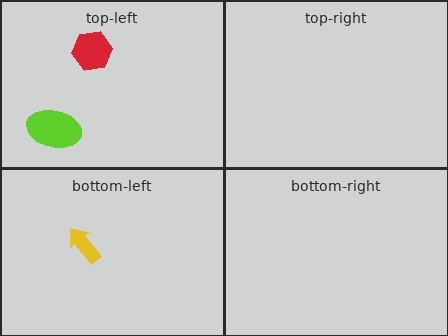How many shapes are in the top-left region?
2.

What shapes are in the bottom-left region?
The yellow arrow.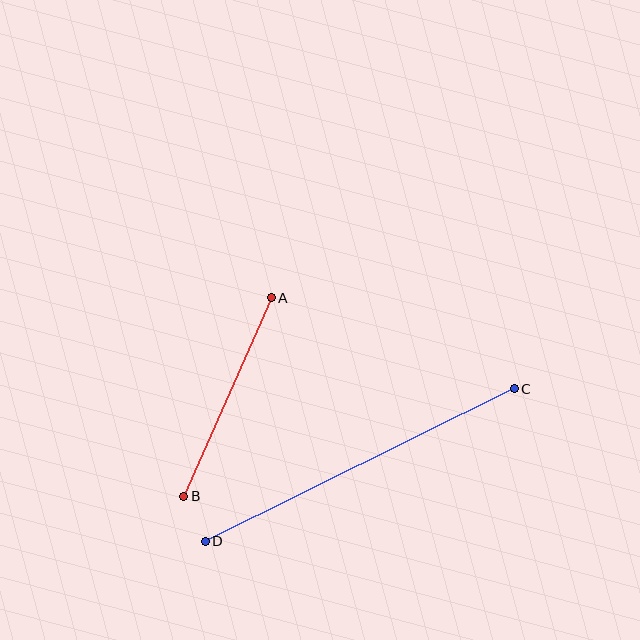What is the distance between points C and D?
The distance is approximately 345 pixels.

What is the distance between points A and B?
The distance is approximately 217 pixels.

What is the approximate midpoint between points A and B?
The midpoint is at approximately (228, 397) pixels.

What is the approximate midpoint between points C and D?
The midpoint is at approximately (360, 465) pixels.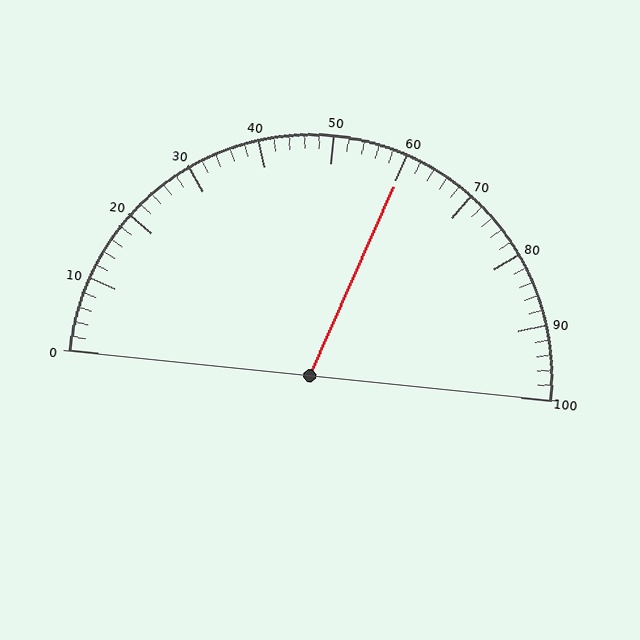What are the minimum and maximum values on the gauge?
The gauge ranges from 0 to 100.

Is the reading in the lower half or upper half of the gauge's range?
The reading is in the upper half of the range (0 to 100).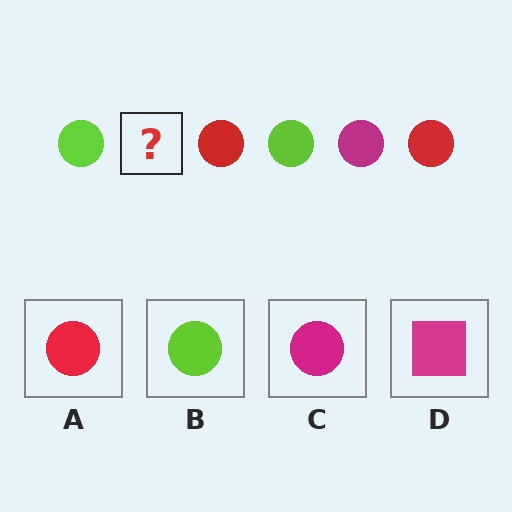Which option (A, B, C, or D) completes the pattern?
C.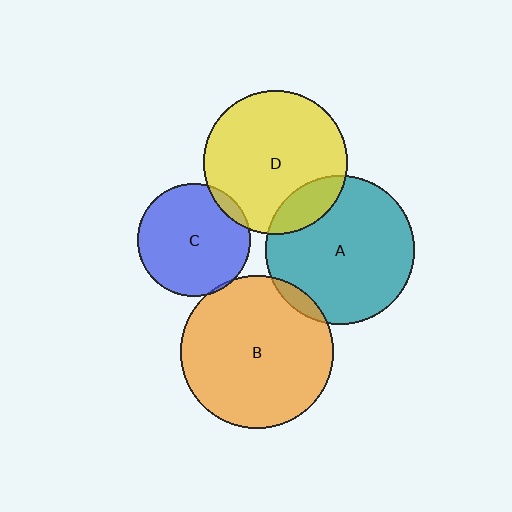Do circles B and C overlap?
Yes.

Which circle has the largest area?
Circle B (orange).